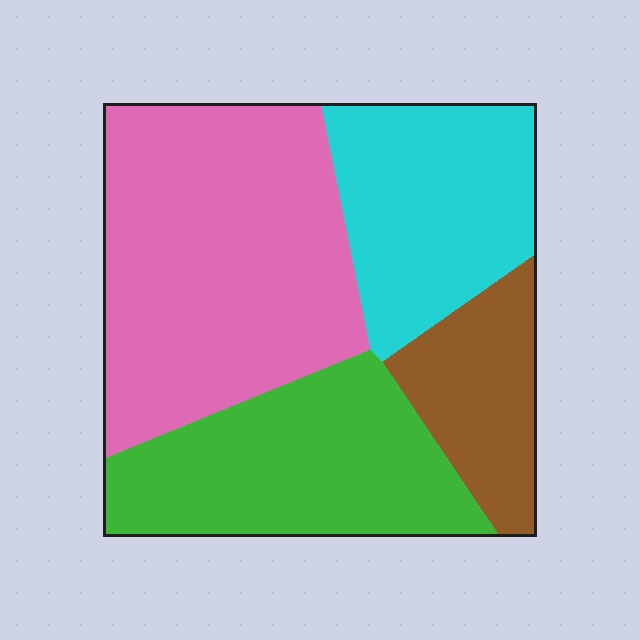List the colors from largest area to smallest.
From largest to smallest: pink, green, cyan, brown.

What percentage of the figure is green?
Green takes up about one quarter (1/4) of the figure.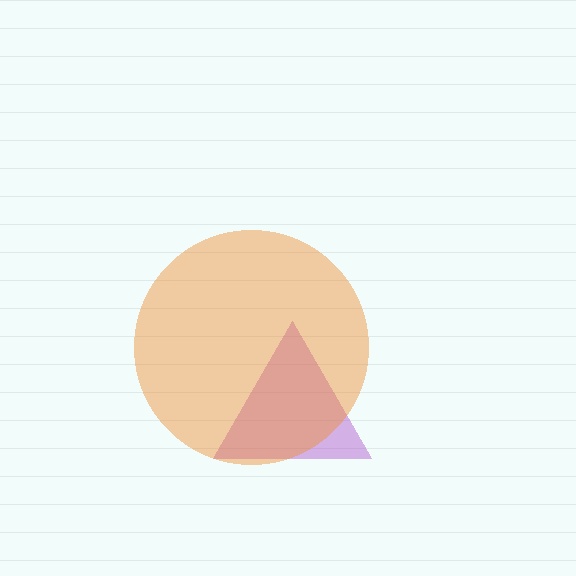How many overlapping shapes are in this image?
There are 2 overlapping shapes in the image.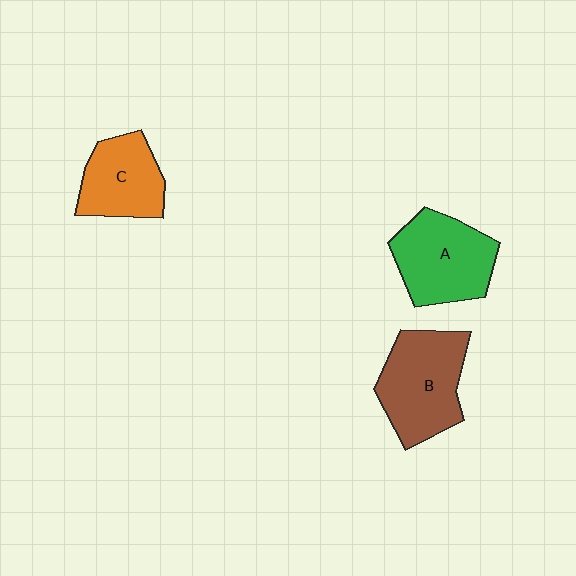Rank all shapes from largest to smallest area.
From largest to smallest: B (brown), A (green), C (orange).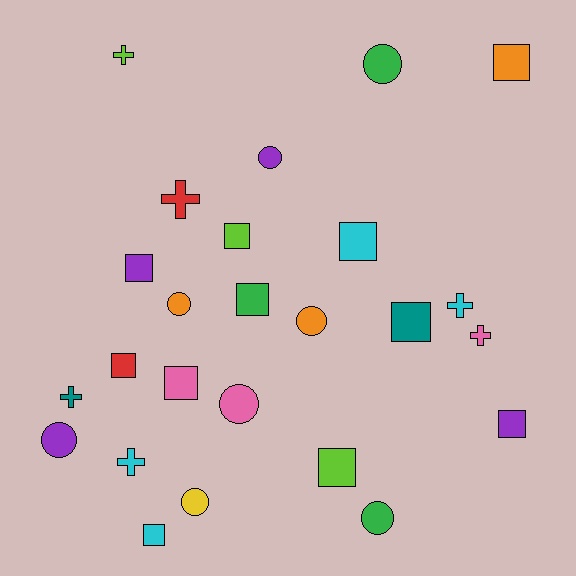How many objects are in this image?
There are 25 objects.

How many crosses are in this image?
There are 6 crosses.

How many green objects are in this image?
There are 3 green objects.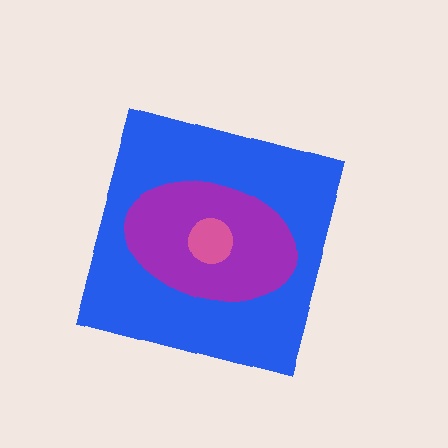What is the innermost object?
The pink circle.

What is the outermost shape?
The blue square.